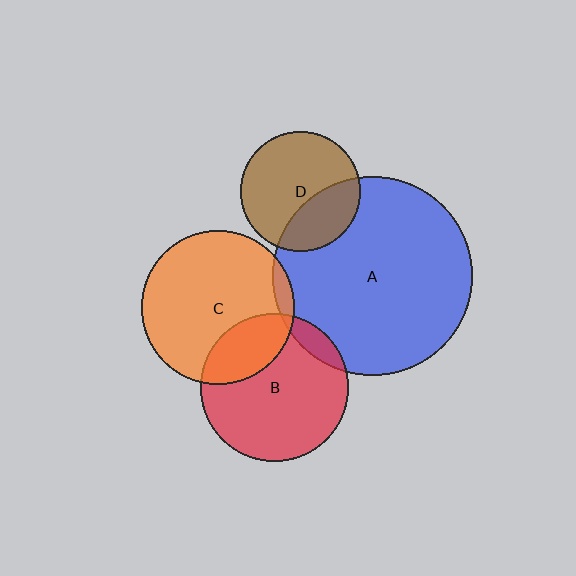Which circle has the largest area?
Circle A (blue).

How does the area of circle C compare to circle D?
Approximately 1.7 times.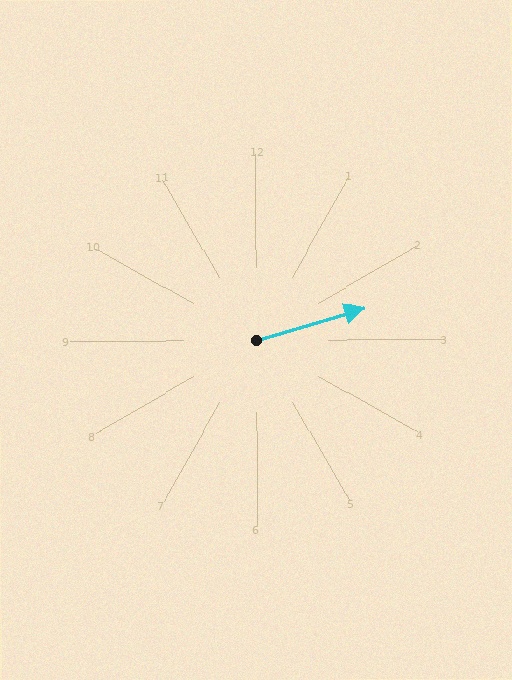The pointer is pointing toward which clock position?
Roughly 2 o'clock.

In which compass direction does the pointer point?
East.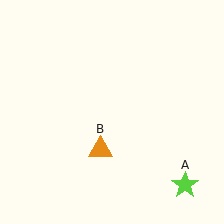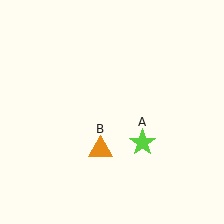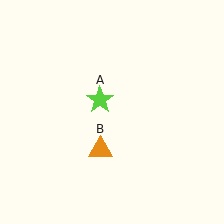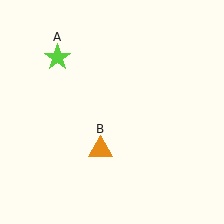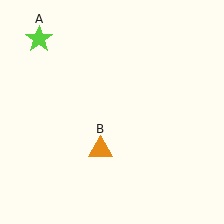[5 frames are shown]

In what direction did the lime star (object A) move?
The lime star (object A) moved up and to the left.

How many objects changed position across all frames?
1 object changed position: lime star (object A).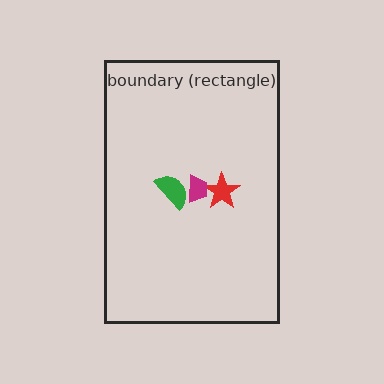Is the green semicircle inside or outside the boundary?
Inside.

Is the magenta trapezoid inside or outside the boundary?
Inside.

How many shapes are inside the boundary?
3 inside, 0 outside.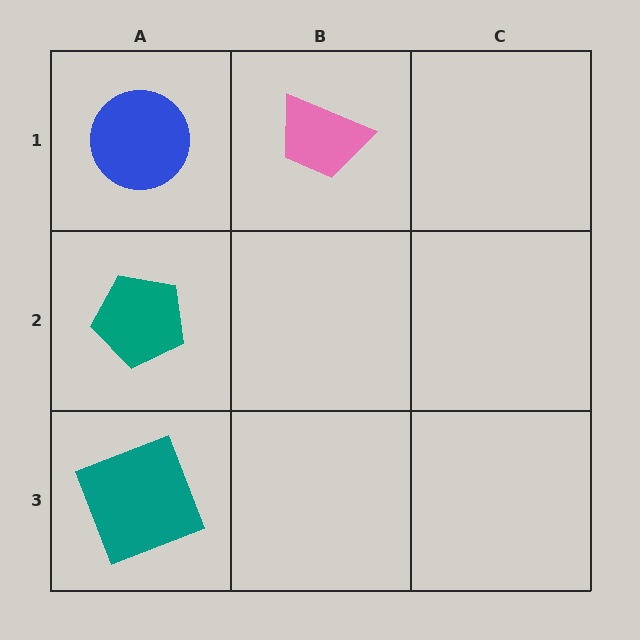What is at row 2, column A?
A teal pentagon.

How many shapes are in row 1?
2 shapes.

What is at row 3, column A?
A teal square.